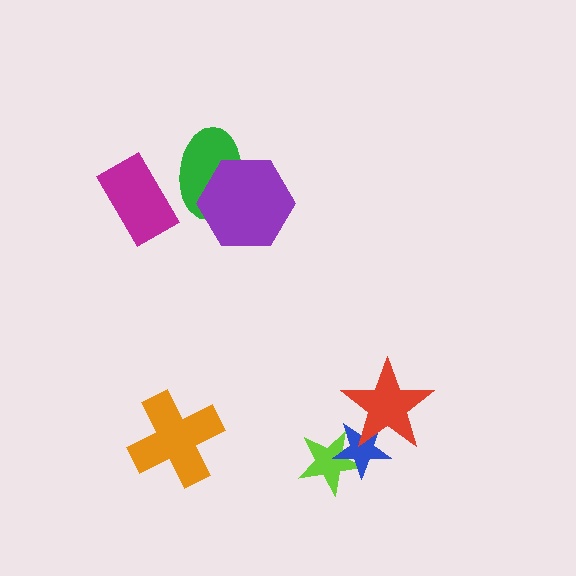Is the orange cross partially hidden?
No, no other shape covers it.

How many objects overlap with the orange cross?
0 objects overlap with the orange cross.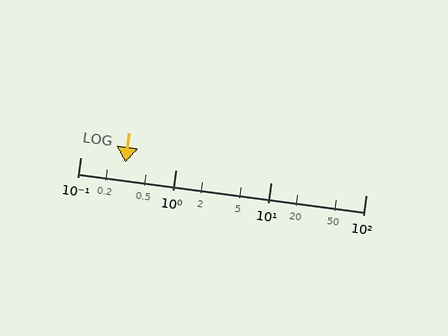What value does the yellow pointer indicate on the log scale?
The pointer indicates approximately 0.3.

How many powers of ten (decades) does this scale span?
The scale spans 3 decades, from 0.1 to 100.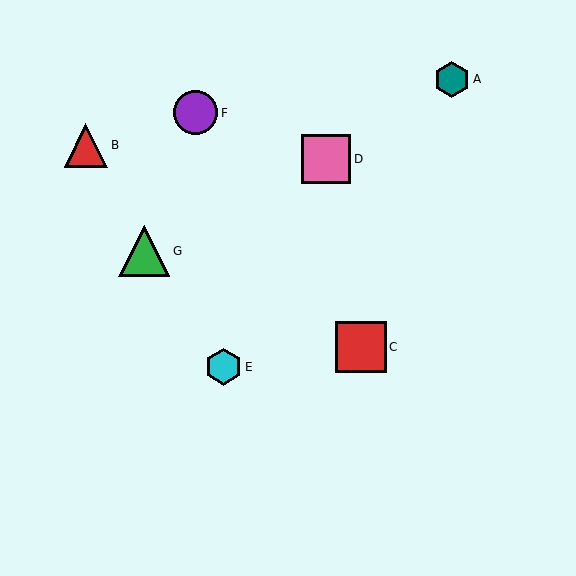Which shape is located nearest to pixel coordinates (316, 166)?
The pink square (labeled D) at (326, 159) is nearest to that location.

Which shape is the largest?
The green triangle (labeled G) is the largest.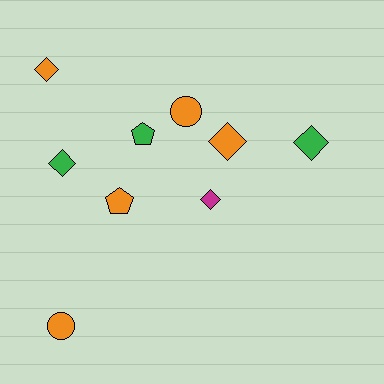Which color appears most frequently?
Orange, with 5 objects.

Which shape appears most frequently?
Diamond, with 5 objects.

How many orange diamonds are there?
There are 2 orange diamonds.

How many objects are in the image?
There are 9 objects.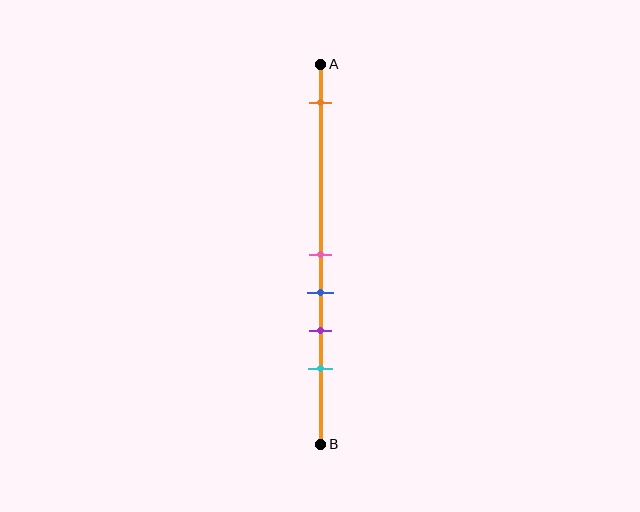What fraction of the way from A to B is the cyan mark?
The cyan mark is approximately 80% (0.8) of the way from A to B.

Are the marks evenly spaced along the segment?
No, the marks are not evenly spaced.